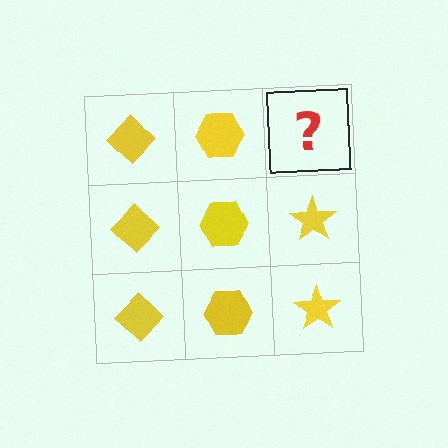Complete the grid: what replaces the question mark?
The question mark should be replaced with a yellow star.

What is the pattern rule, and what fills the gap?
The rule is that each column has a consistent shape. The gap should be filled with a yellow star.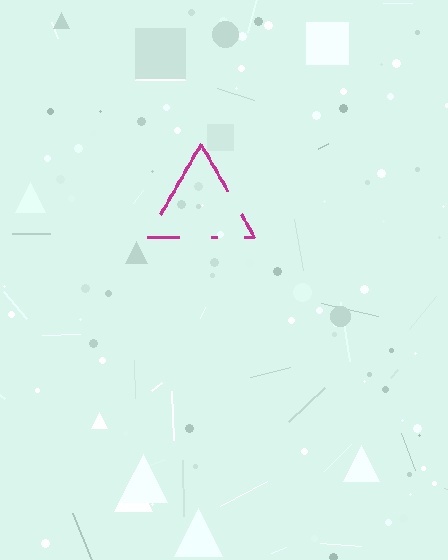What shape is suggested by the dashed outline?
The dashed outline suggests a triangle.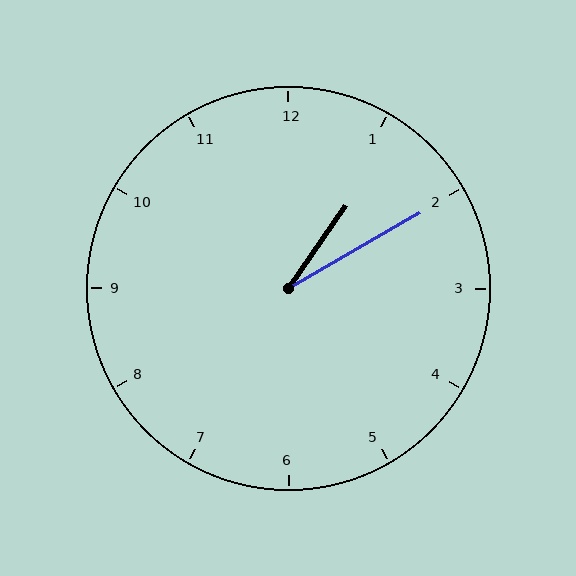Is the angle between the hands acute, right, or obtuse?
It is acute.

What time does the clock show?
1:10.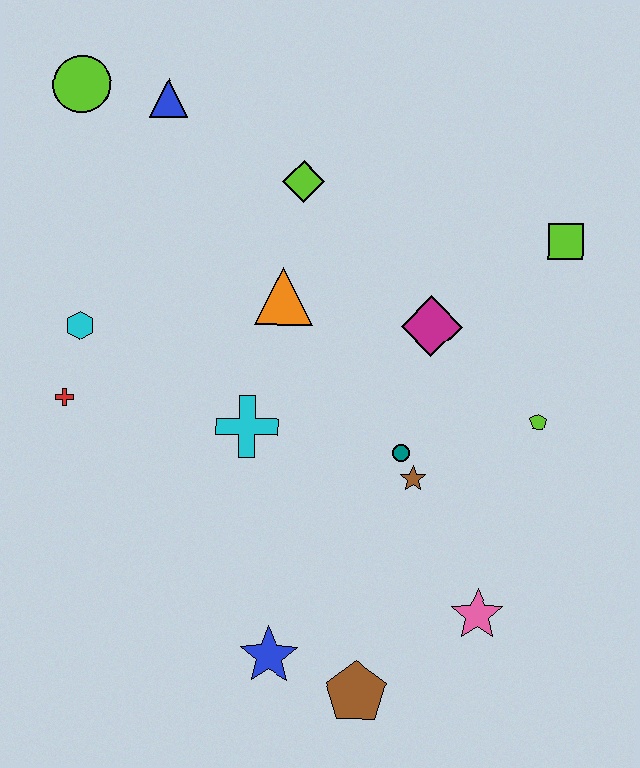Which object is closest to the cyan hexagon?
The red cross is closest to the cyan hexagon.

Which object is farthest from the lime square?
The red cross is farthest from the lime square.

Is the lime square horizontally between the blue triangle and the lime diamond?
No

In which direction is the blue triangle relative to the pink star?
The blue triangle is above the pink star.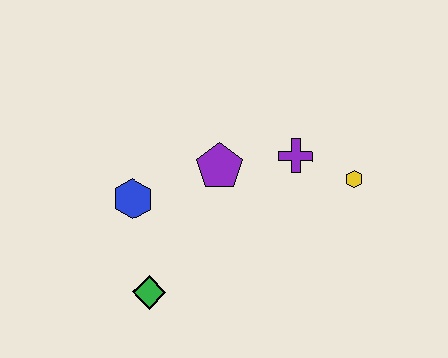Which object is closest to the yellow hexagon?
The purple cross is closest to the yellow hexagon.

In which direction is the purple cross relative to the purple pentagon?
The purple cross is to the right of the purple pentagon.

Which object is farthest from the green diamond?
The yellow hexagon is farthest from the green diamond.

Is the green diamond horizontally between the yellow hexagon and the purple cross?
No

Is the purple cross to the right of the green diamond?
Yes